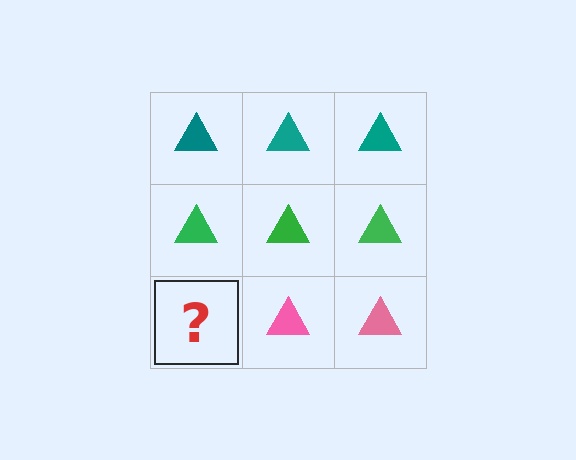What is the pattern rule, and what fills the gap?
The rule is that each row has a consistent color. The gap should be filled with a pink triangle.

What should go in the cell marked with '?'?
The missing cell should contain a pink triangle.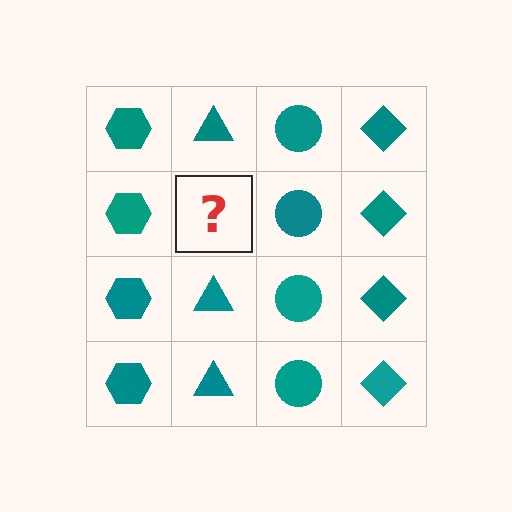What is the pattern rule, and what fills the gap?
The rule is that each column has a consistent shape. The gap should be filled with a teal triangle.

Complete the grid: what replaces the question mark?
The question mark should be replaced with a teal triangle.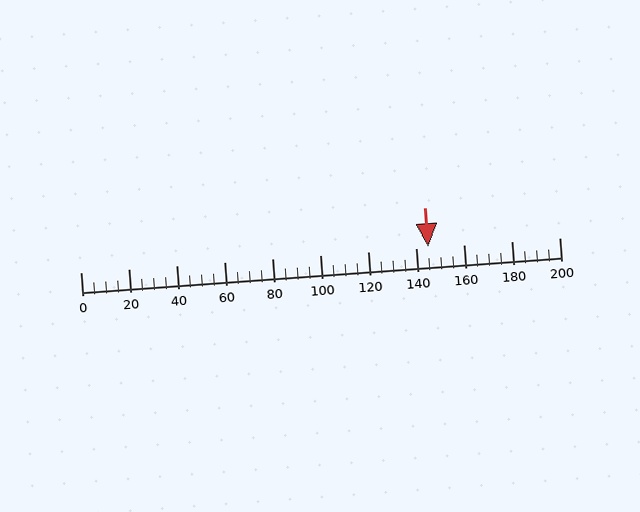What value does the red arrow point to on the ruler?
The red arrow points to approximately 145.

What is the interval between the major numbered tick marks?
The major tick marks are spaced 20 units apart.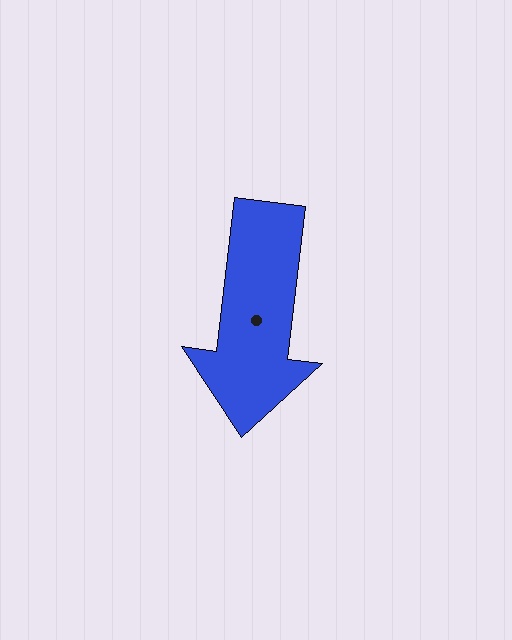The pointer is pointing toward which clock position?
Roughly 6 o'clock.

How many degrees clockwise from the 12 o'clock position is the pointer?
Approximately 187 degrees.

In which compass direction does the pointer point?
South.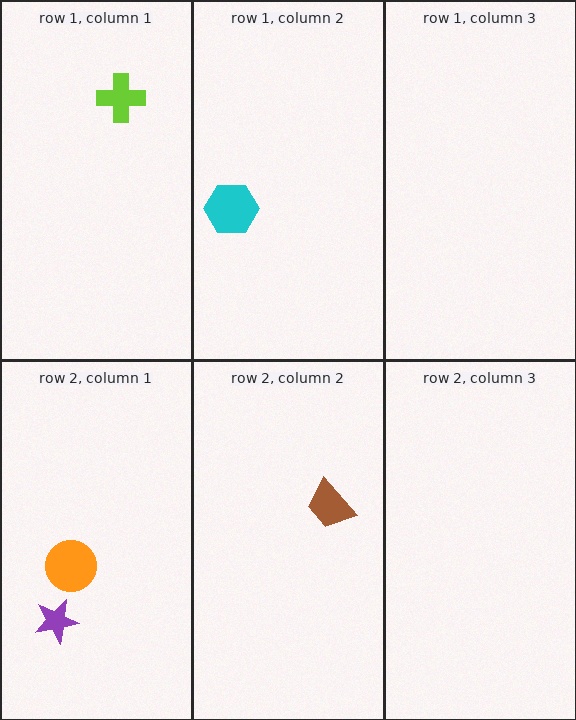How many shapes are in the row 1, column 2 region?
1.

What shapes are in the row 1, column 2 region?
The cyan hexagon.